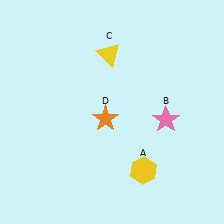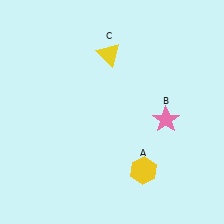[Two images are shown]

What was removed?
The orange star (D) was removed in Image 2.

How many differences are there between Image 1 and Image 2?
There is 1 difference between the two images.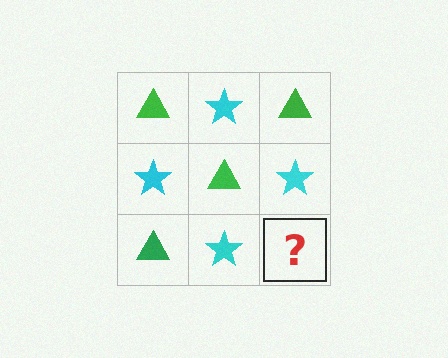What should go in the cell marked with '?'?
The missing cell should contain a green triangle.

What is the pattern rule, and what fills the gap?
The rule is that it alternates green triangle and cyan star in a checkerboard pattern. The gap should be filled with a green triangle.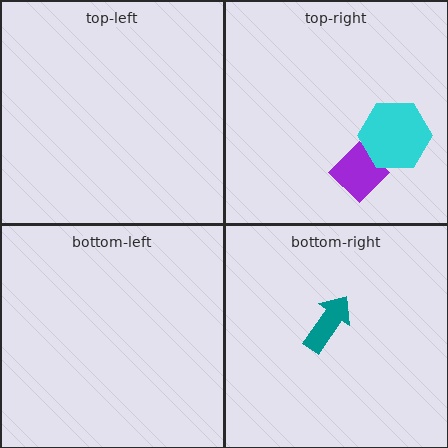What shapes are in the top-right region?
The purple diamond, the cyan hexagon.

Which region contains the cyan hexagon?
The top-right region.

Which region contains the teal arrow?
The bottom-right region.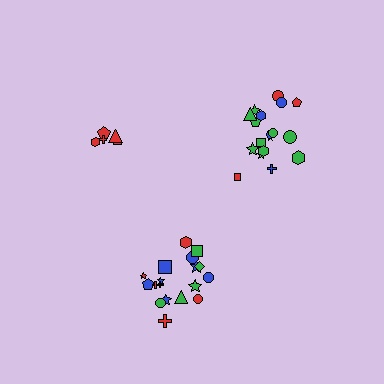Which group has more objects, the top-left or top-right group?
The top-right group.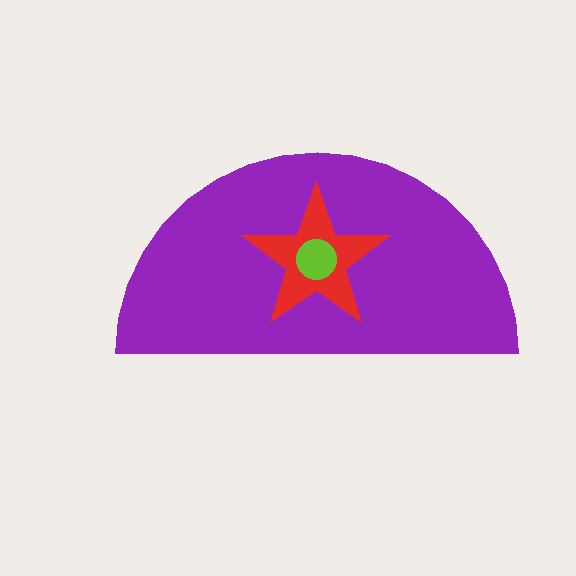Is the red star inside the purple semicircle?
Yes.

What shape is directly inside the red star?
The lime circle.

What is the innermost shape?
The lime circle.